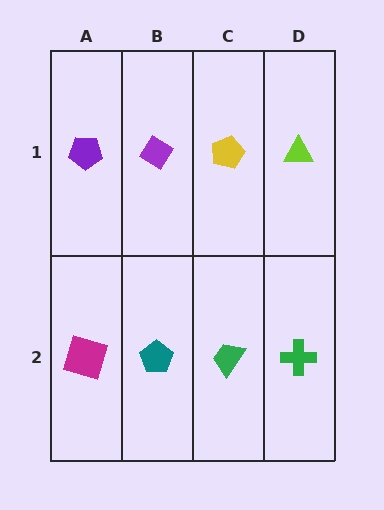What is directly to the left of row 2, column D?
A green trapezoid.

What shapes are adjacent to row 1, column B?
A teal pentagon (row 2, column B), a purple pentagon (row 1, column A), a yellow pentagon (row 1, column C).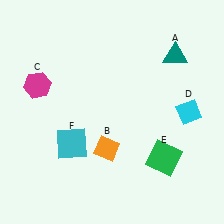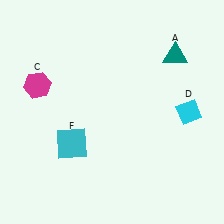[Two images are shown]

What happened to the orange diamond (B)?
The orange diamond (B) was removed in Image 2. It was in the bottom-left area of Image 1.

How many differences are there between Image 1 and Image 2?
There are 2 differences between the two images.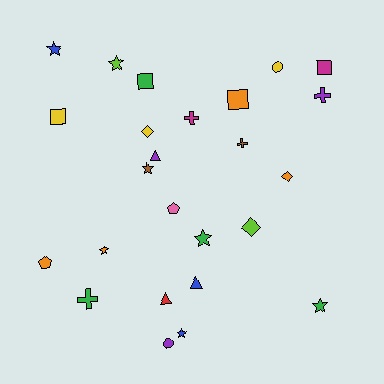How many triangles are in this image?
There are 3 triangles.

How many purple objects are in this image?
There are 3 purple objects.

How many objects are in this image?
There are 25 objects.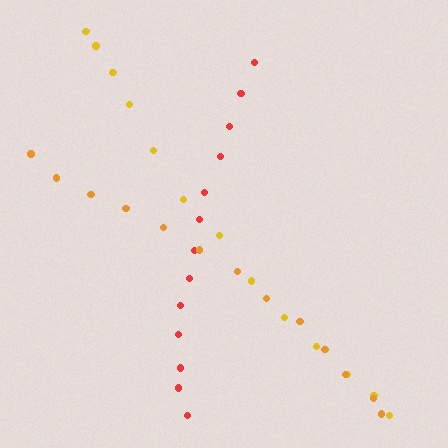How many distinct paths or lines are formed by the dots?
There are 3 distinct paths.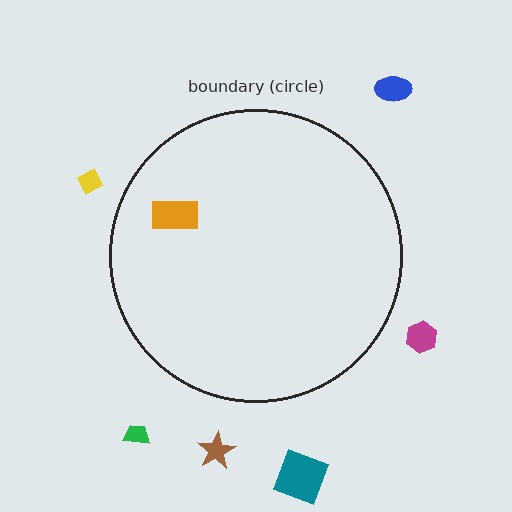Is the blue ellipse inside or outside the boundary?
Outside.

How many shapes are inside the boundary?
1 inside, 6 outside.